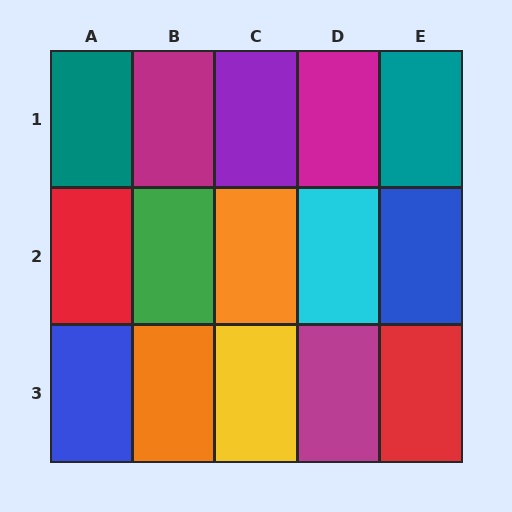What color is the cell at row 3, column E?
Red.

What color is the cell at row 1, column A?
Teal.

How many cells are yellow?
1 cell is yellow.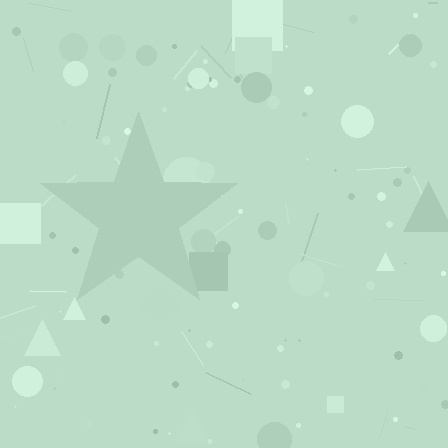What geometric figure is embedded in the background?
A star is embedded in the background.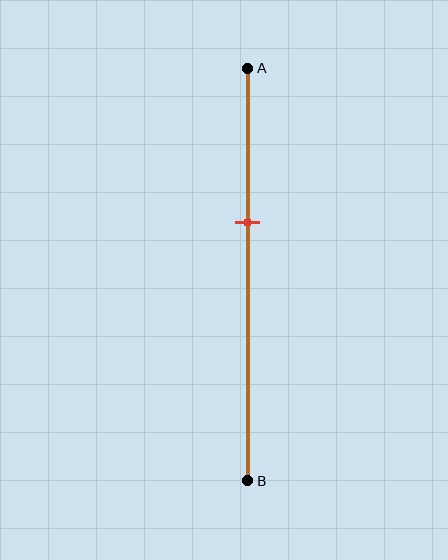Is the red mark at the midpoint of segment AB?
No, the mark is at about 35% from A, not at the 50% midpoint.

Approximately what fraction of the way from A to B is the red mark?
The red mark is approximately 35% of the way from A to B.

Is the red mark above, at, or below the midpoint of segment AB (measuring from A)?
The red mark is above the midpoint of segment AB.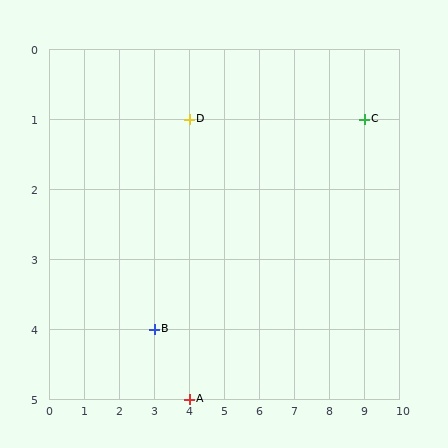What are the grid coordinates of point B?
Point B is at grid coordinates (3, 4).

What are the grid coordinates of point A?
Point A is at grid coordinates (4, 5).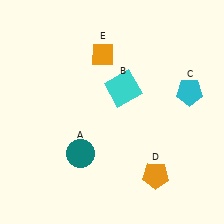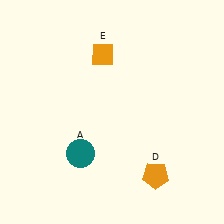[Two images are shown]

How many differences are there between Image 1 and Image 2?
There are 2 differences between the two images.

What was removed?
The cyan square (B), the cyan pentagon (C) were removed in Image 2.